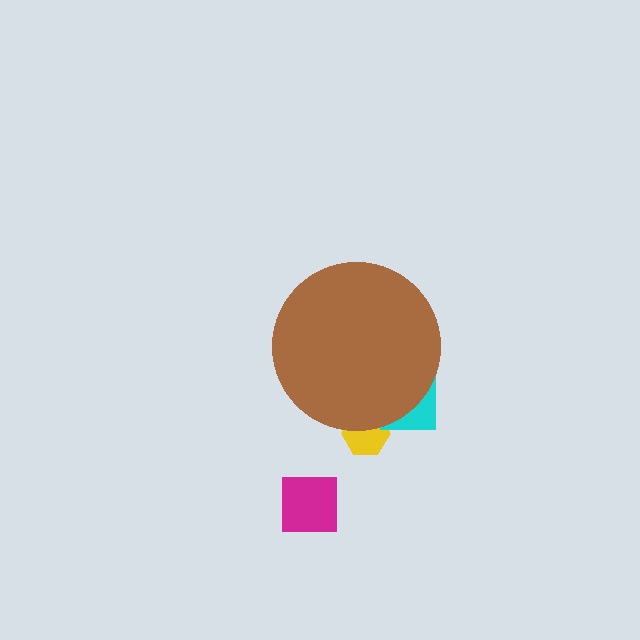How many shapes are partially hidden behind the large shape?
2 shapes are partially hidden.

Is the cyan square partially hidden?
Yes, the cyan square is partially hidden behind the brown circle.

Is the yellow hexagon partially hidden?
Yes, the yellow hexagon is partially hidden behind the brown circle.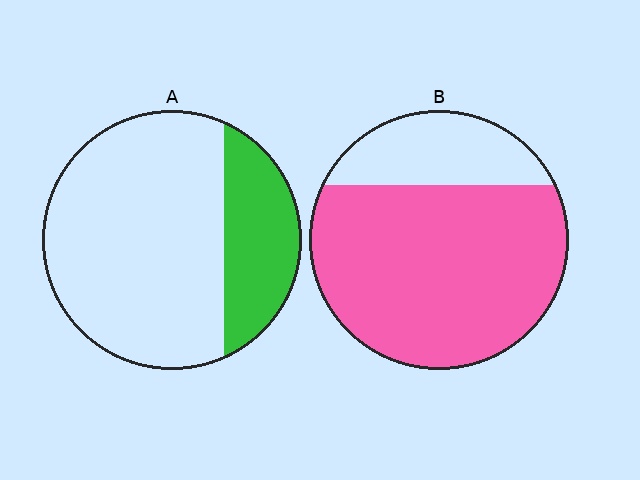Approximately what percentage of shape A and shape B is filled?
A is approximately 25% and B is approximately 75%.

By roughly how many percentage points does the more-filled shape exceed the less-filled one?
By roughly 50 percentage points (B over A).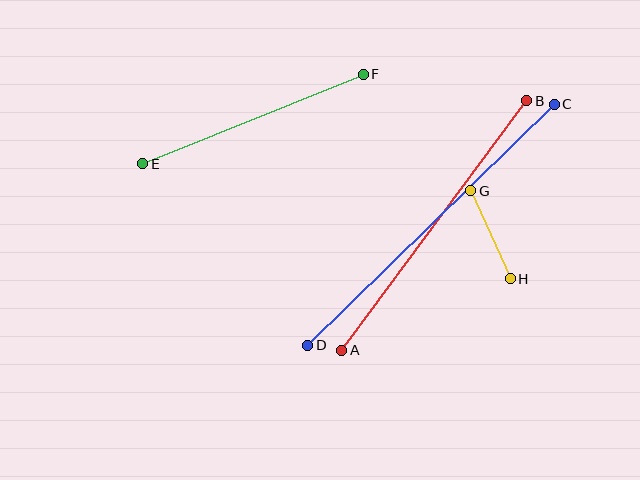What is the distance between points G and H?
The distance is approximately 96 pixels.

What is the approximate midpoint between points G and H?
The midpoint is at approximately (490, 235) pixels.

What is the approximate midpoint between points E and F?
The midpoint is at approximately (253, 119) pixels.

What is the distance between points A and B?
The distance is approximately 310 pixels.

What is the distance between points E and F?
The distance is approximately 238 pixels.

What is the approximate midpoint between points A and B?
The midpoint is at approximately (434, 226) pixels.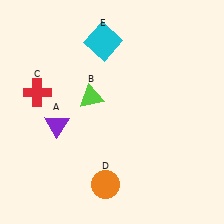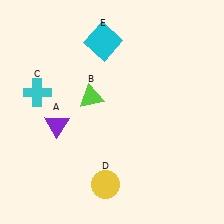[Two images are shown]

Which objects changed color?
C changed from red to cyan. D changed from orange to yellow.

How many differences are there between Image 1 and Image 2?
There are 2 differences between the two images.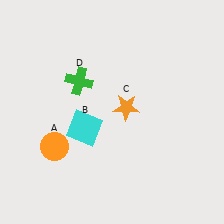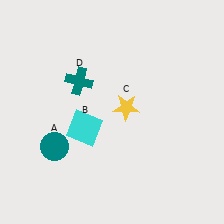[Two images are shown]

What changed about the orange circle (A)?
In Image 1, A is orange. In Image 2, it changed to teal.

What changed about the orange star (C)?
In Image 1, C is orange. In Image 2, it changed to yellow.